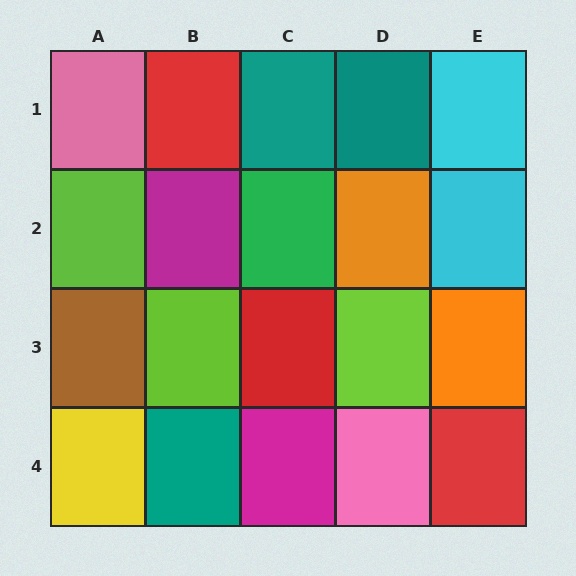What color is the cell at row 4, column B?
Teal.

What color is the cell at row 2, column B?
Magenta.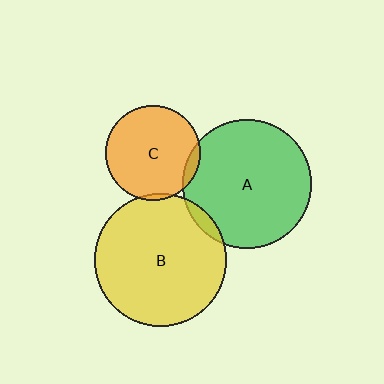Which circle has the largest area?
Circle B (yellow).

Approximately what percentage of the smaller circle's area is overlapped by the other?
Approximately 5%.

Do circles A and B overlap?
Yes.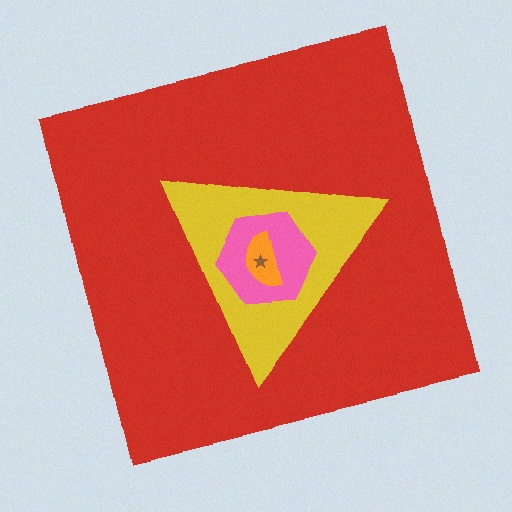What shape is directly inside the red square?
The yellow triangle.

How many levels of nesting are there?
5.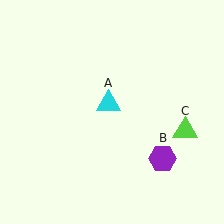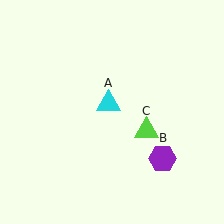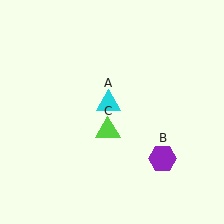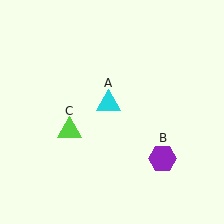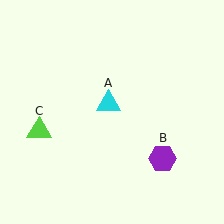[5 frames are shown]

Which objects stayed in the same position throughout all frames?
Cyan triangle (object A) and purple hexagon (object B) remained stationary.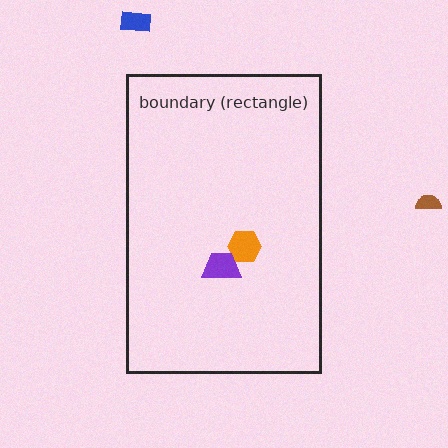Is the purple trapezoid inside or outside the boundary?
Inside.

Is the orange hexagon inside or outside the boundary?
Inside.